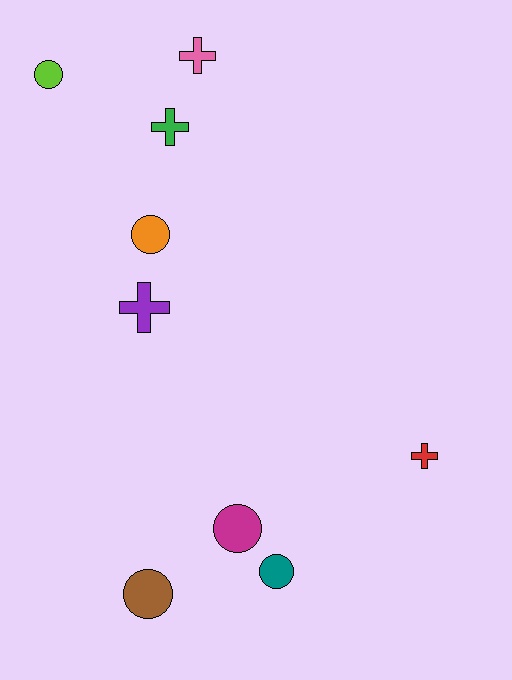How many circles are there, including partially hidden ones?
There are 5 circles.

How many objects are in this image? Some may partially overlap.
There are 9 objects.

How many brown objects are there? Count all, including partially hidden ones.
There is 1 brown object.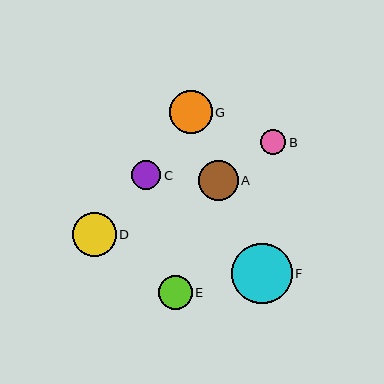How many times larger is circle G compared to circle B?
Circle G is approximately 1.7 times the size of circle B.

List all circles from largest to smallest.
From largest to smallest: F, D, G, A, E, C, B.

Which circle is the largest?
Circle F is the largest with a size of approximately 60 pixels.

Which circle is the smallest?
Circle B is the smallest with a size of approximately 25 pixels.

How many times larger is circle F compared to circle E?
Circle F is approximately 1.8 times the size of circle E.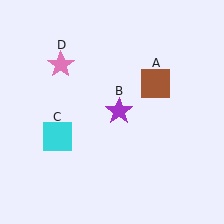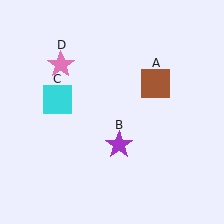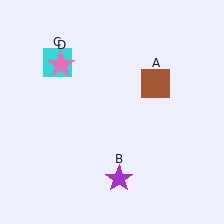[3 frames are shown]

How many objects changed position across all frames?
2 objects changed position: purple star (object B), cyan square (object C).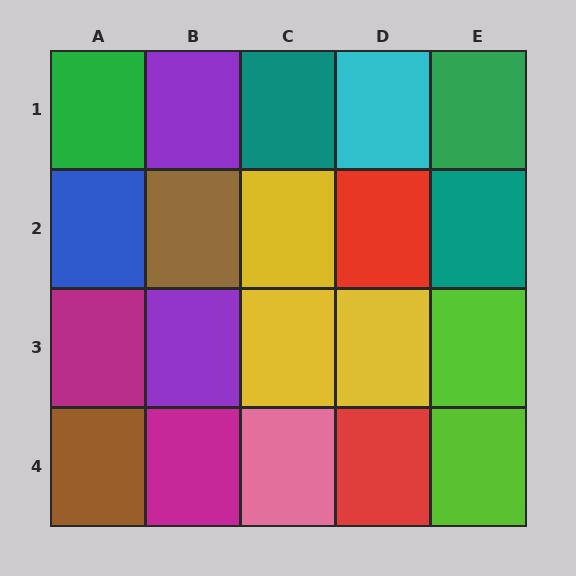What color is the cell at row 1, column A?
Green.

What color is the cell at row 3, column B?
Purple.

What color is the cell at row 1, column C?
Teal.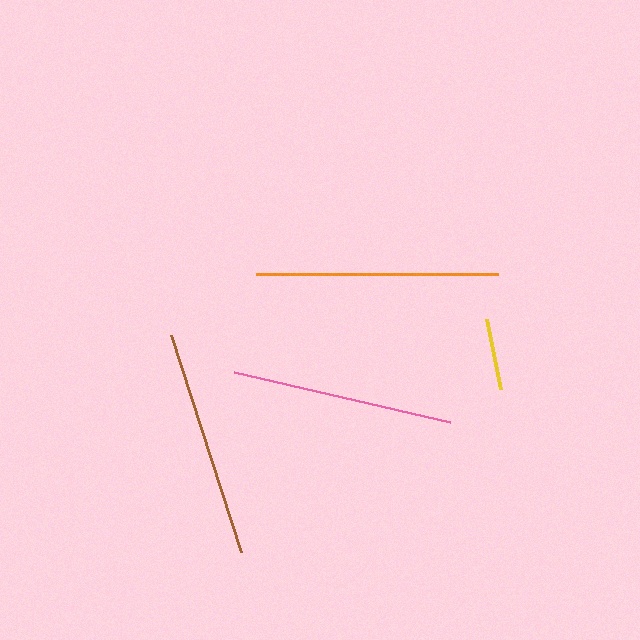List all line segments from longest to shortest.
From longest to shortest: orange, brown, pink, yellow.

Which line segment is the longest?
The orange line is the longest at approximately 242 pixels.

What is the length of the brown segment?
The brown segment is approximately 228 pixels long.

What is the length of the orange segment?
The orange segment is approximately 242 pixels long.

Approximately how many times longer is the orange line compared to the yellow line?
The orange line is approximately 3.4 times the length of the yellow line.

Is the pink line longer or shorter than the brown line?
The brown line is longer than the pink line.